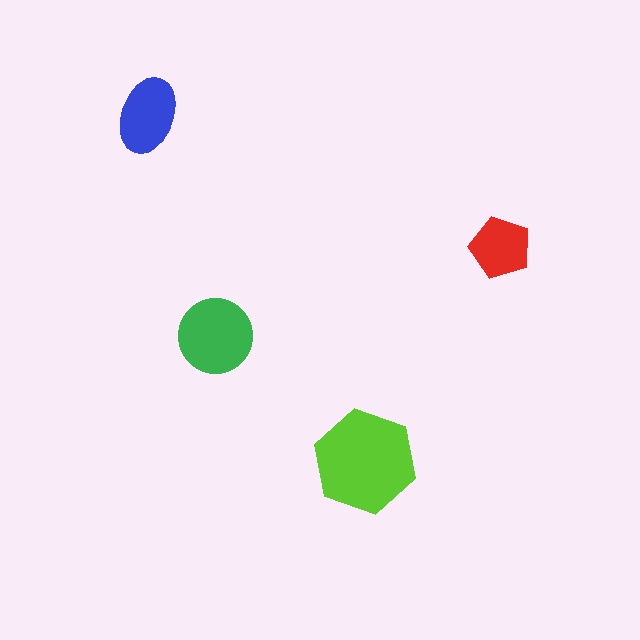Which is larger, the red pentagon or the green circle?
The green circle.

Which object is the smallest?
The red pentagon.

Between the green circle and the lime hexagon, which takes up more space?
The lime hexagon.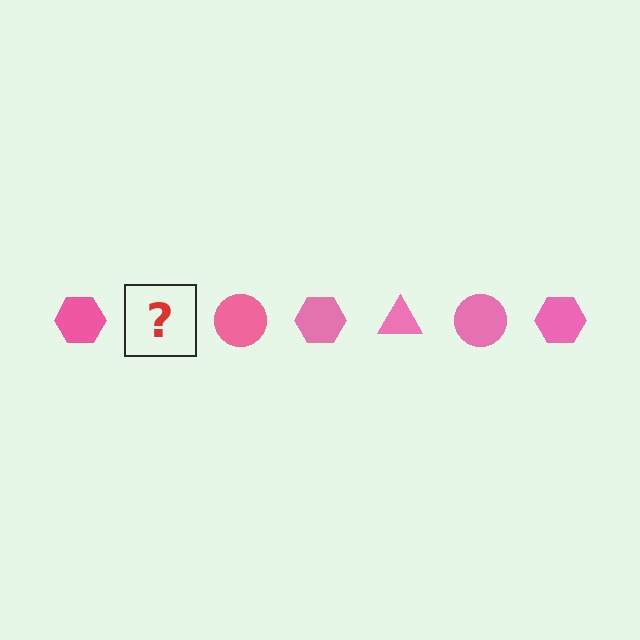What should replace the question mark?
The question mark should be replaced with a pink triangle.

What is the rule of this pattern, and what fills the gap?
The rule is that the pattern cycles through hexagon, triangle, circle shapes in pink. The gap should be filled with a pink triangle.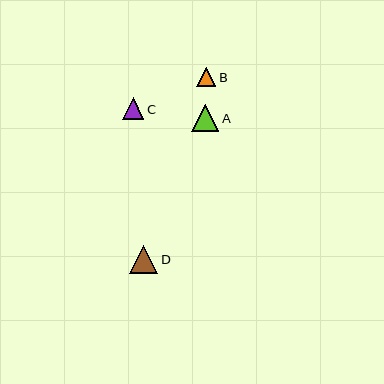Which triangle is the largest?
Triangle D is the largest with a size of approximately 28 pixels.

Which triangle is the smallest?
Triangle B is the smallest with a size of approximately 19 pixels.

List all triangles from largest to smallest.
From largest to smallest: D, A, C, B.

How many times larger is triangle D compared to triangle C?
Triangle D is approximately 1.3 times the size of triangle C.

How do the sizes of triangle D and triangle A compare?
Triangle D and triangle A are approximately the same size.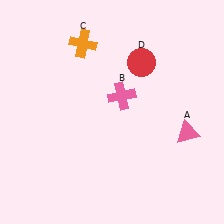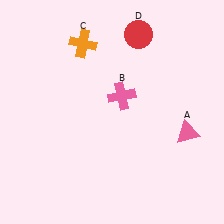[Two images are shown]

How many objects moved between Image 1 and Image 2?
1 object moved between the two images.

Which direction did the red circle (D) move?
The red circle (D) moved up.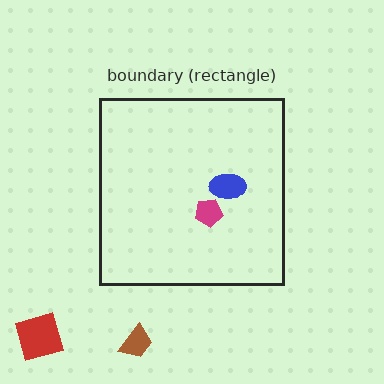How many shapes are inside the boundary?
2 inside, 2 outside.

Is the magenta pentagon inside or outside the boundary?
Inside.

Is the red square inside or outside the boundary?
Outside.